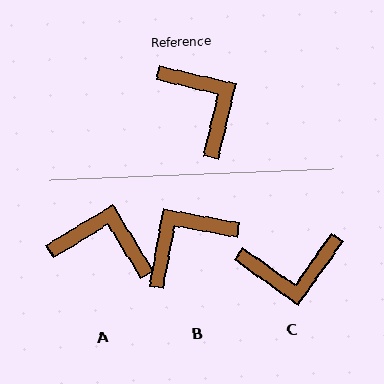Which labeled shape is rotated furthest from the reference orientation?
C, about 112 degrees away.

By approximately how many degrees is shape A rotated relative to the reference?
Approximately 45 degrees counter-clockwise.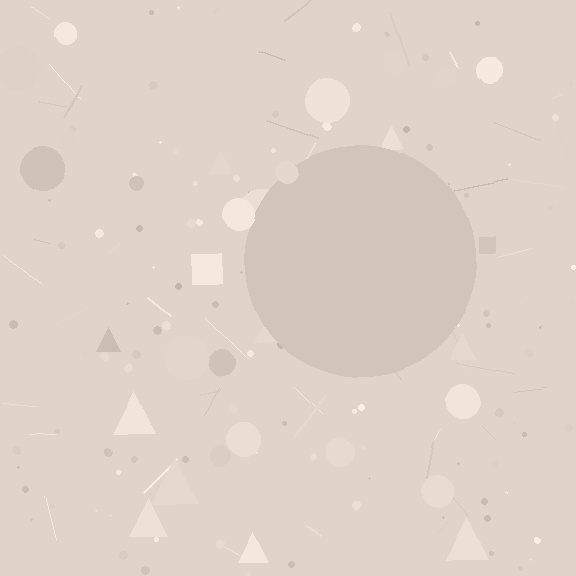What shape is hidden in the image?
A circle is hidden in the image.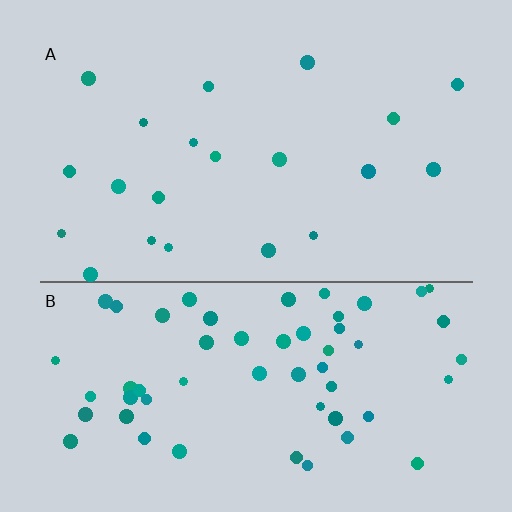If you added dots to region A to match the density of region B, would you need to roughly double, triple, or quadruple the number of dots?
Approximately triple.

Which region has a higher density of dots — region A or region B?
B (the bottom).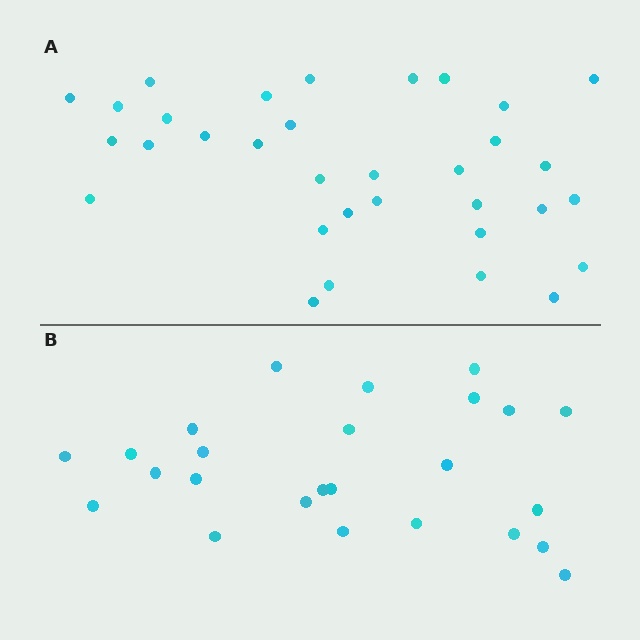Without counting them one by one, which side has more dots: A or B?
Region A (the top region) has more dots.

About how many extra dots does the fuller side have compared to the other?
Region A has roughly 8 or so more dots than region B.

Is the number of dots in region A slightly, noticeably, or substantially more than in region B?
Region A has noticeably more, but not dramatically so. The ratio is roughly 1.3 to 1.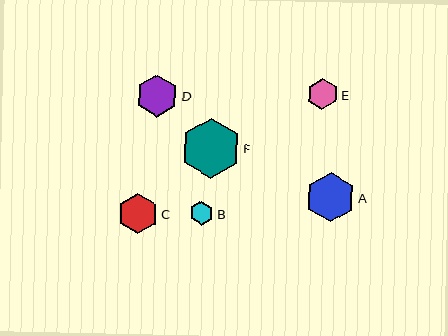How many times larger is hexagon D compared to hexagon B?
Hexagon D is approximately 1.8 times the size of hexagon B.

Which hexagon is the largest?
Hexagon F is the largest with a size of approximately 60 pixels.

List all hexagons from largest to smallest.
From largest to smallest: F, A, D, C, E, B.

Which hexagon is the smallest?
Hexagon B is the smallest with a size of approximately 24 pixels.